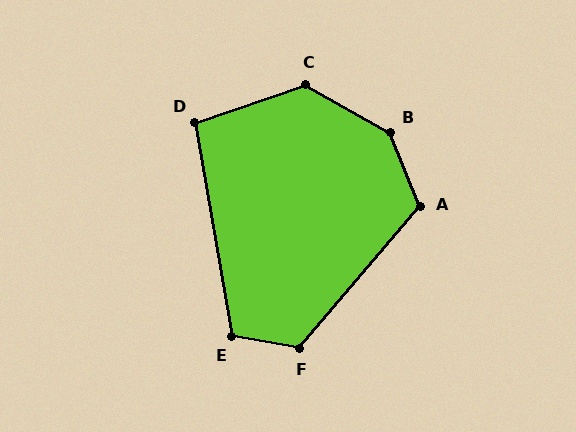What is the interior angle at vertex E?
Approximately 110 degrees (obtuse).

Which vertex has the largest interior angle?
B, at approximately 141 degrees.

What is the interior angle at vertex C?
Approximately 132 degrees (obtuse).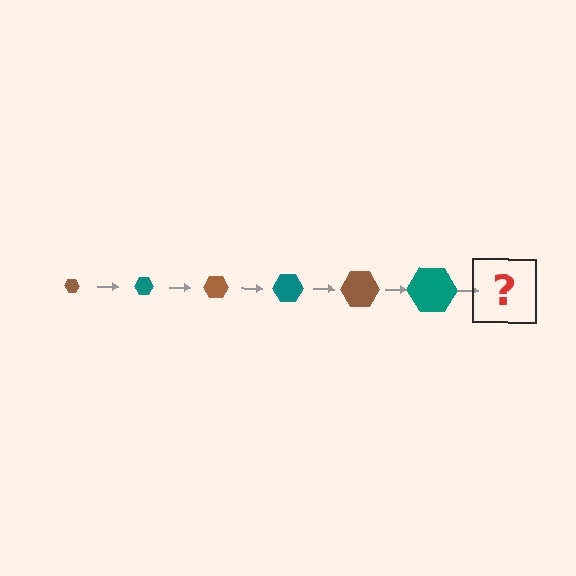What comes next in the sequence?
The next element should be a brown hexagon, larger than the previous one.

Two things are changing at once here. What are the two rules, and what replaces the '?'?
The two rules are that the hexagon grows larger each step and the color cycles through brown and teal. The '?' should be a brown hexagon, larger than the previous one.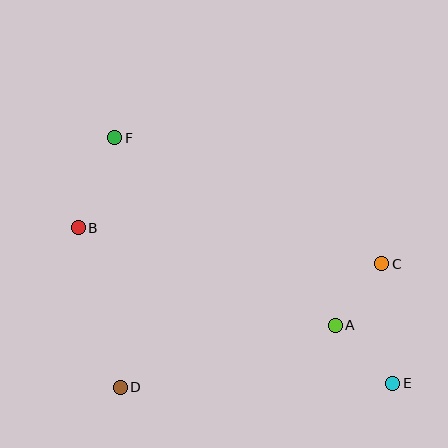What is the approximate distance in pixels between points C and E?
The distance between C and E is approximately 120 pixels.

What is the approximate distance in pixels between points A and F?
The distance between A and F is approximately 289 pixels.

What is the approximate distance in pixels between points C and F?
The distance between C and F is approximately 295 pixels.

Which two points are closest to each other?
Points A and C are closest to each other.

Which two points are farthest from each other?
Points E and F are farthest from each other.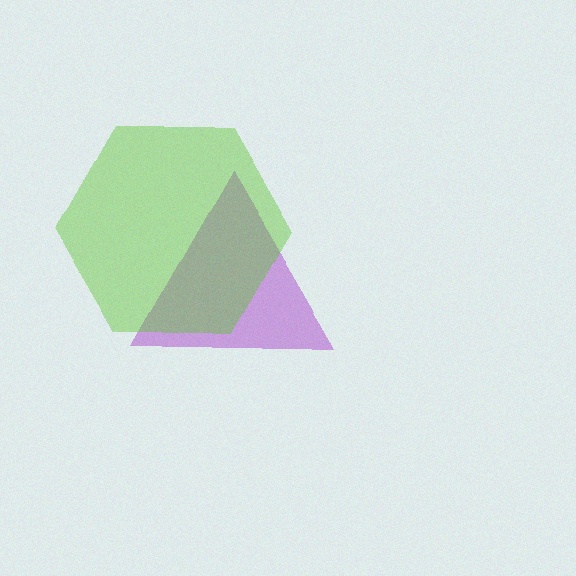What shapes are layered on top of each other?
The layered shapes are: a purple triangle, a lime hexagon.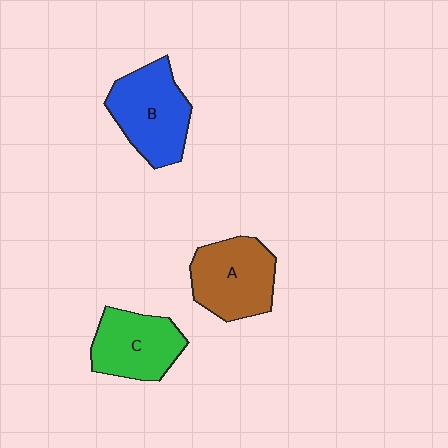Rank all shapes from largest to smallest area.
From largest to smallest: B (blue), A (brown), C (green).